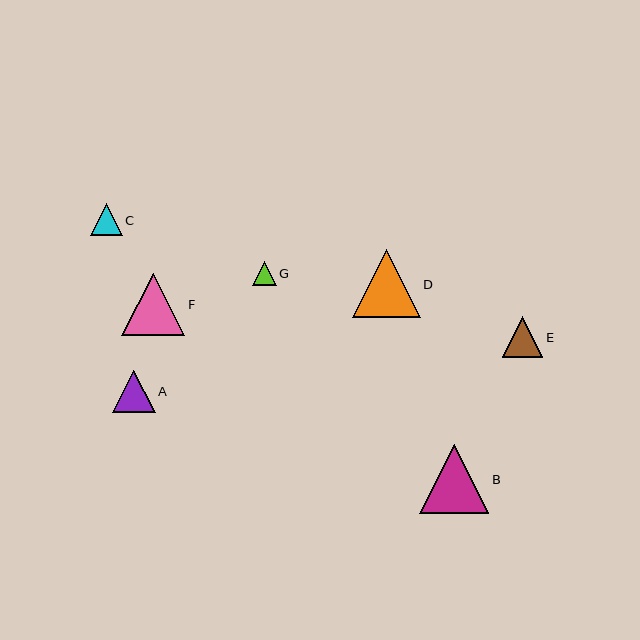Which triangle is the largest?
Triangle B is the largest with a size of approximately 69 pixels.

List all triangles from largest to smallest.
From largest to smallest: B, D, F, A, E, C, G.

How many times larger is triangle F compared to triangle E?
Triangle F is approximately 1.5 times the size of triangle E.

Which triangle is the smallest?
Triangle G is the smallest with a size of approximately 23 pixels.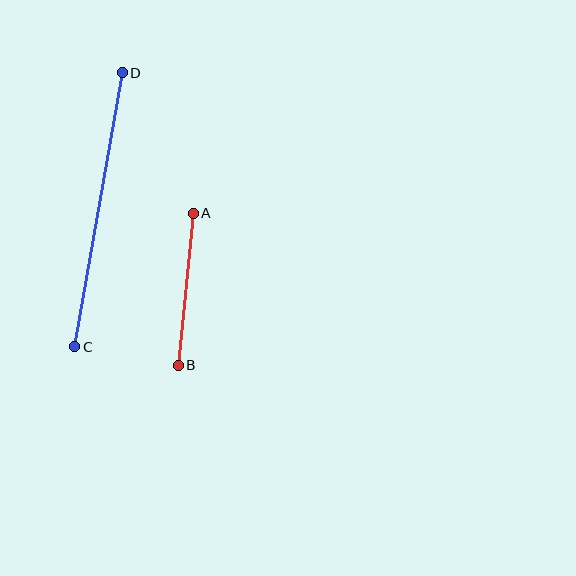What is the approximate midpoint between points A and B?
The midpoint is at approximately (186, 289) pixels.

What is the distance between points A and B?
The distance is approximately 152 pixels.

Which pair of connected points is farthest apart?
Points C and D are farthest apart.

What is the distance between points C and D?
The distance is approximately 278 pixels.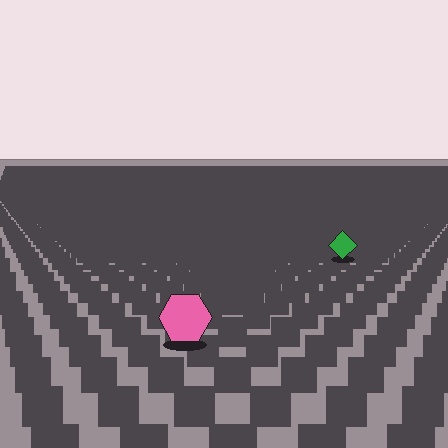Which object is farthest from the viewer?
The green diamond is farthest from the viewer. It appears smaller and the ground texture around it is denser.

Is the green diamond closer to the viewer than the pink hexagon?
No. The pink hexagon is closer — you can tell from the texture gradient: the ground texture is coarser near it.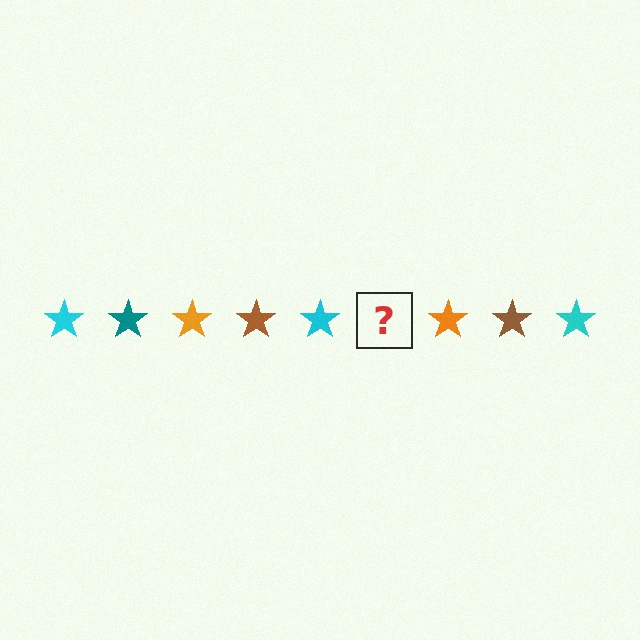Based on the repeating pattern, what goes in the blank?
The blank should be a teal star.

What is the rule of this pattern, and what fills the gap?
The rule is that the pattern cycles through cyan, teal, orange, brown stars. The gap should be filled with a teal star.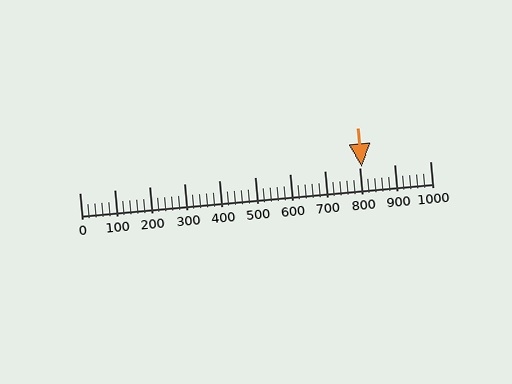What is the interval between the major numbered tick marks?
The major tick marks are spaced 100 units apart.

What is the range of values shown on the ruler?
The ruler shows values from 0 to 1000.